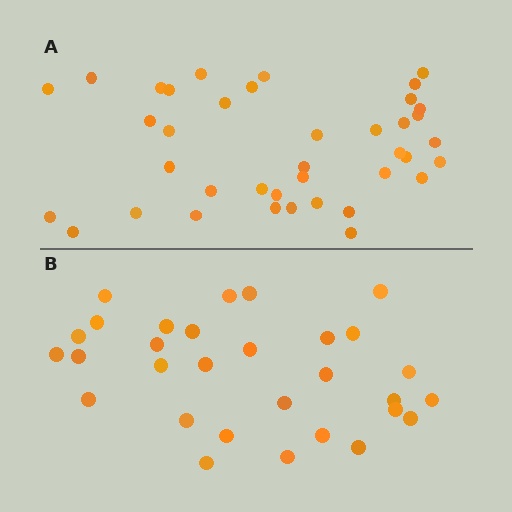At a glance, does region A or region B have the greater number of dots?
Region A (the top region) has more dots.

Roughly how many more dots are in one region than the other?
Region A has roughly 8 or so more dots than region B.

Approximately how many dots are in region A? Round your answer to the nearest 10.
About 40 dots. (The exact count is 39, which rounds to 40.)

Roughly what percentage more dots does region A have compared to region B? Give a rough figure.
About 30% more.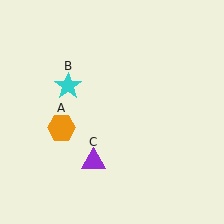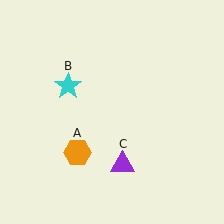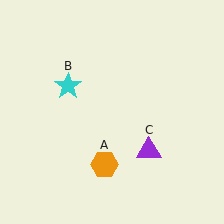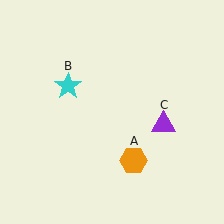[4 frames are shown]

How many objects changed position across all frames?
2 objects changed position: orange hexagon (object A), purple triangle (object C).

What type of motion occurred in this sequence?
The orange hexagon (object A), purple triangle (object C) rotated counterclockwise around the center of the scene.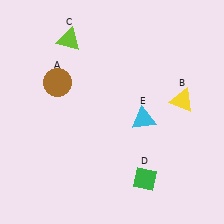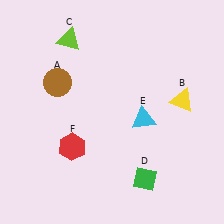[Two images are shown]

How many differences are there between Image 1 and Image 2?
There is 1 difference between the two images.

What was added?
A red hexagon (F) was added in Image 2.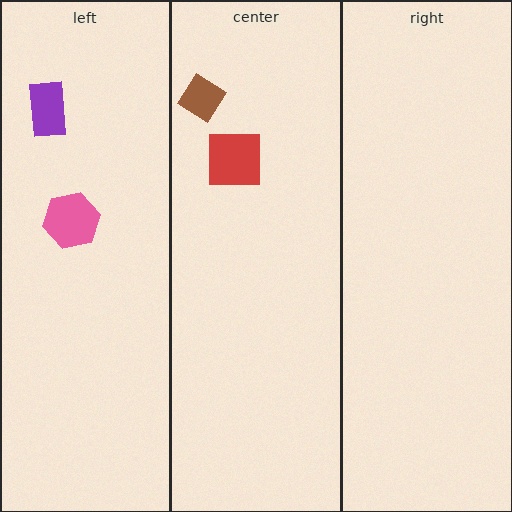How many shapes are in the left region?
2.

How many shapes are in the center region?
2.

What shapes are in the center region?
The red square, the brown diamond.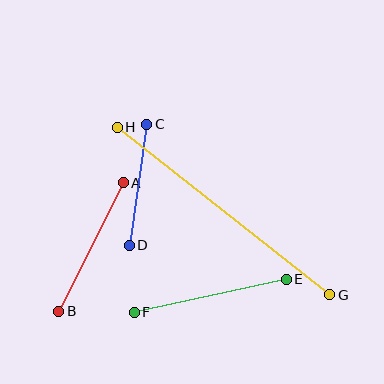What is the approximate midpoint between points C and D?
The midpoint is at approximately (138, 185) pixels.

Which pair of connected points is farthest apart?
Points G and H are farthest apart.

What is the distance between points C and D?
The distance is approximately 122 pixels.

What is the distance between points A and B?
The distance is approximately 144 pixels.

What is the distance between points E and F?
The distance is approximately 156 pixels.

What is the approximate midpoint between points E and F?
The midpoint is at approximately (210, 296) pixels.